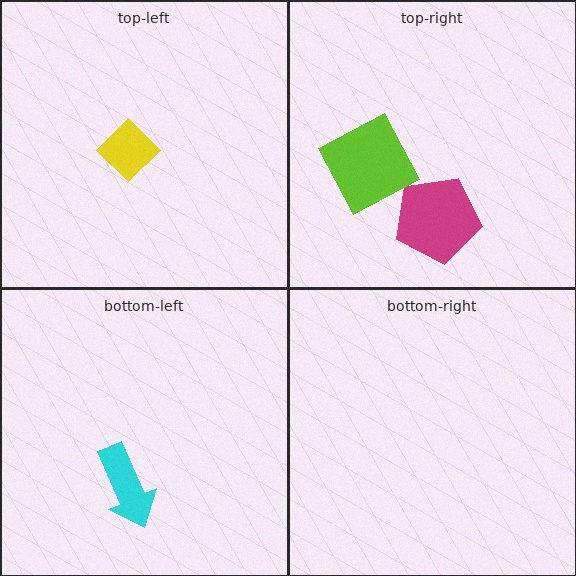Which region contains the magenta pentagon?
The top-right region.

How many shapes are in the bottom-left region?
1.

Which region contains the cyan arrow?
The bottom-left region.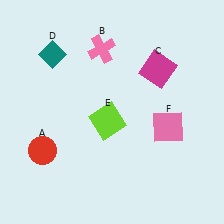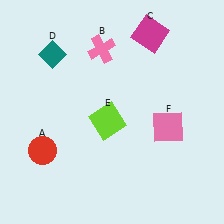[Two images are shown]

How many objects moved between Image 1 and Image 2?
1 object moved between the two images.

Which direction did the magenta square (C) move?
The magenta square (C) moved up.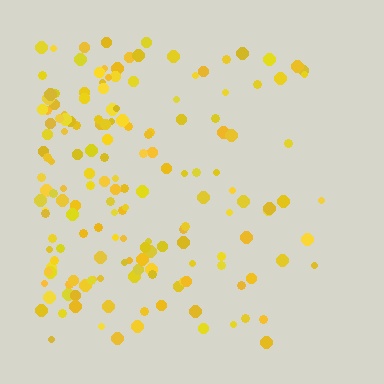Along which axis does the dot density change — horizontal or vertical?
Horizontal.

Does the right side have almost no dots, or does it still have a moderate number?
Still a moderate number, just noticeably fewer than the left.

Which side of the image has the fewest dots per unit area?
The right.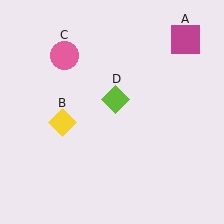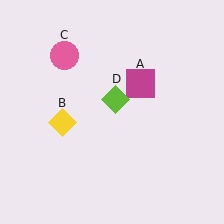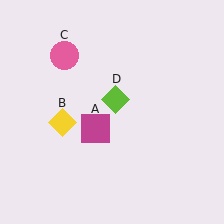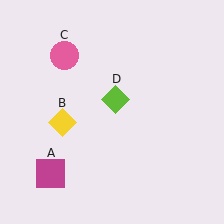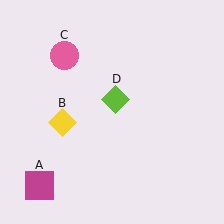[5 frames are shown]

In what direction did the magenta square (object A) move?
The magenta square (object A) moved down and to the left.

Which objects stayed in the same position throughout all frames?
Yellow diamond (object B) and pink circle (object C) and lime diamond (object D) remained stationary.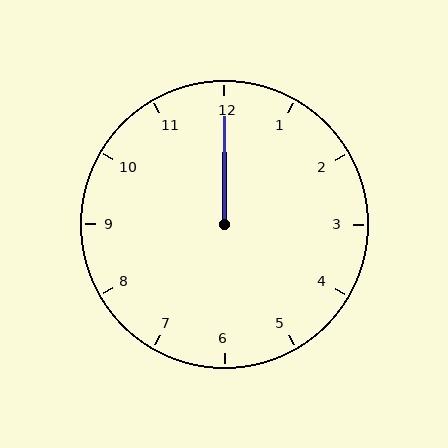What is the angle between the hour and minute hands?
Approximately 0 degrees.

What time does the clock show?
12:00.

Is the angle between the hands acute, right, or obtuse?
It is acute.